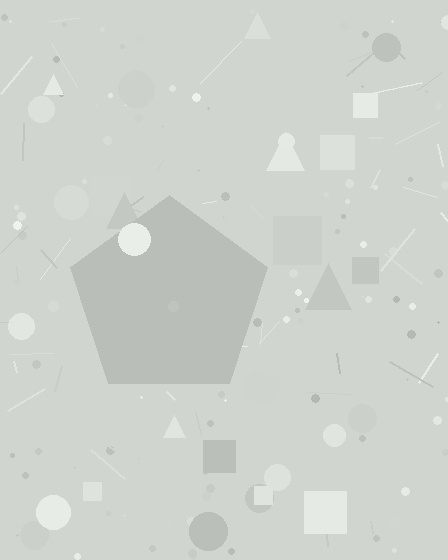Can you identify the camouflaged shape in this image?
The camouflaged shape is a pentagon.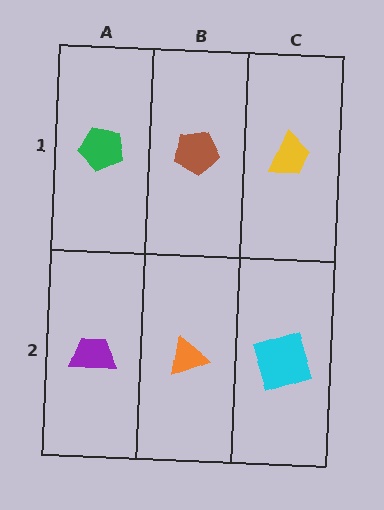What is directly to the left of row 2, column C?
An orange triangle.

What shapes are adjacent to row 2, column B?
A brown pentagon (row 1, column B), a purple trapezoid (row 2, column A), a cyan square (row 2, column C).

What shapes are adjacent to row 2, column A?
A green pentagon (row 1, column A), an orange triangle (row 2, column B).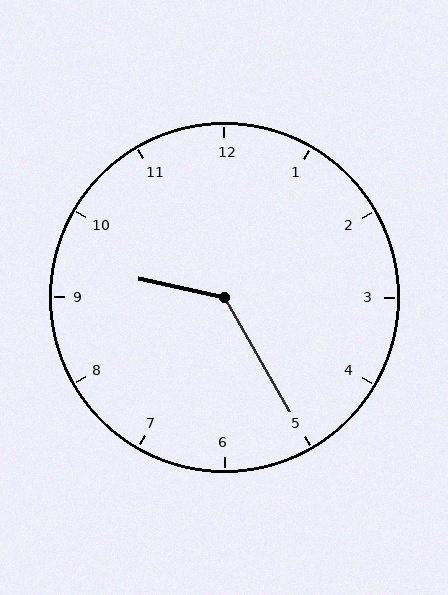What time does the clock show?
9:25.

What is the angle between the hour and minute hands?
Approximately 132 degrees.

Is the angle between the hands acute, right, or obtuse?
It is obtuse.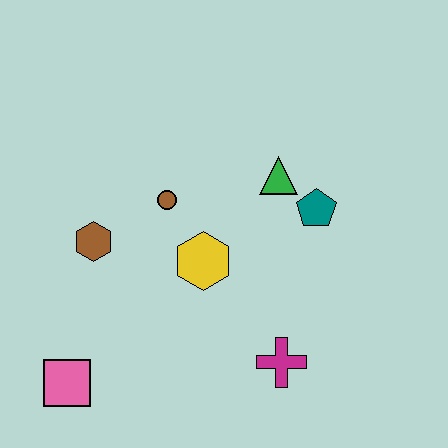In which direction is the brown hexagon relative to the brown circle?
The brown hexagon is to the left of the brown circle.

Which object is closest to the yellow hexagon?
The brown circle is closest to the yellow hexagon.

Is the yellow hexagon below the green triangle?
Yes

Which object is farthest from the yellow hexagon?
The pink square is farthest from the yellow hexagon.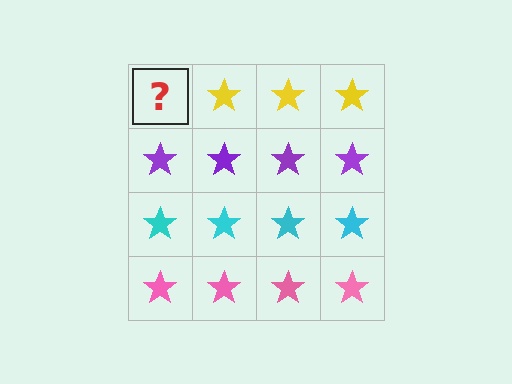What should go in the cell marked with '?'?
The missing cell should contain a yellow star.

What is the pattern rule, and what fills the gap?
The rule is that each row has a consistent color. The gap should be filled with a yellow star.